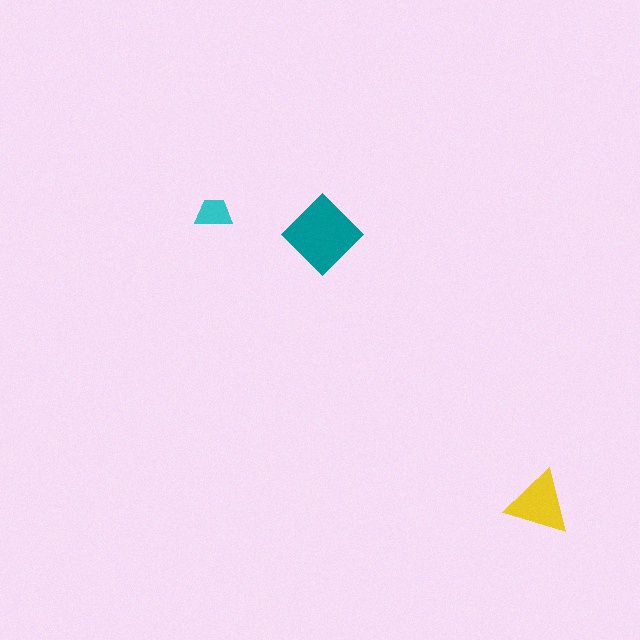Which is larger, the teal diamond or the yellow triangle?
The teal diamond.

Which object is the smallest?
The cyan trapezoid.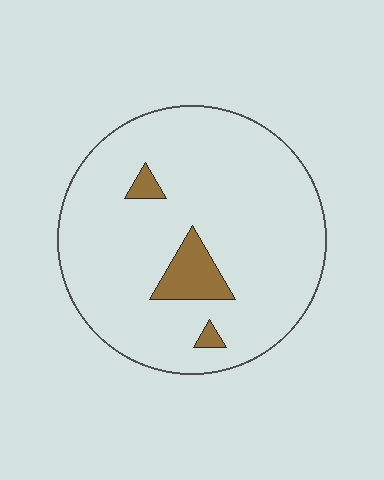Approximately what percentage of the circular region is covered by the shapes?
Approximately 10%.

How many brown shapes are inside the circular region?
3.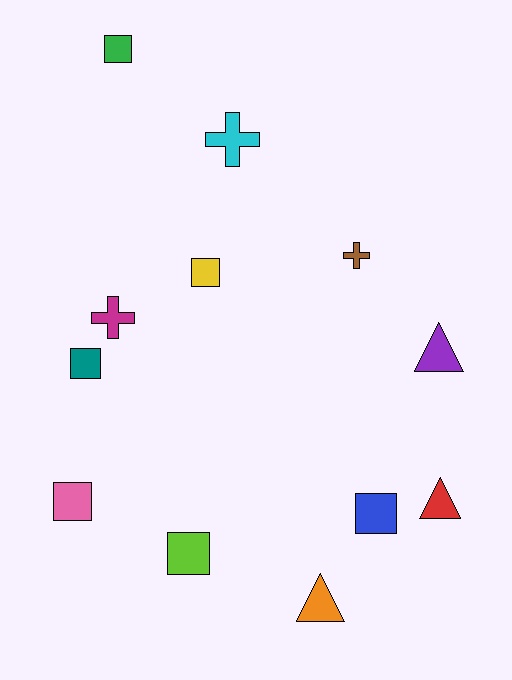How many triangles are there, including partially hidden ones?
There are 3 triangles.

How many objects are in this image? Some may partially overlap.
There are 12 objects.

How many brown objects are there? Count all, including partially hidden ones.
There is 1 brown object.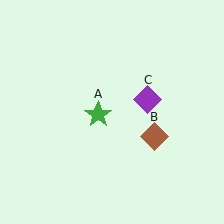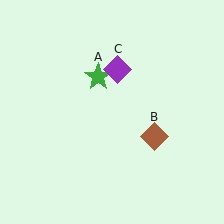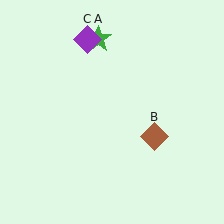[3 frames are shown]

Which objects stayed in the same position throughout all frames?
Brown diamond (object B) remained stationary.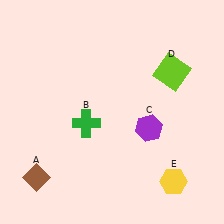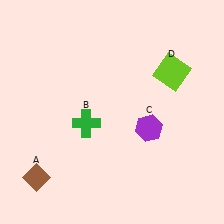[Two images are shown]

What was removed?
The yellow hexagon (E) was removed in Image 2.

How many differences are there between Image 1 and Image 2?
There is 1 difference between the two images.